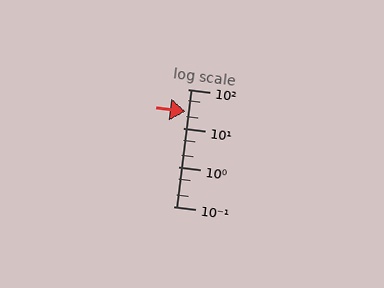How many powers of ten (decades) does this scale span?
The scale spans 3 decades, from 0.1 to 100.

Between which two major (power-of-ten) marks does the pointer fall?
The pointer is between 10 and 100.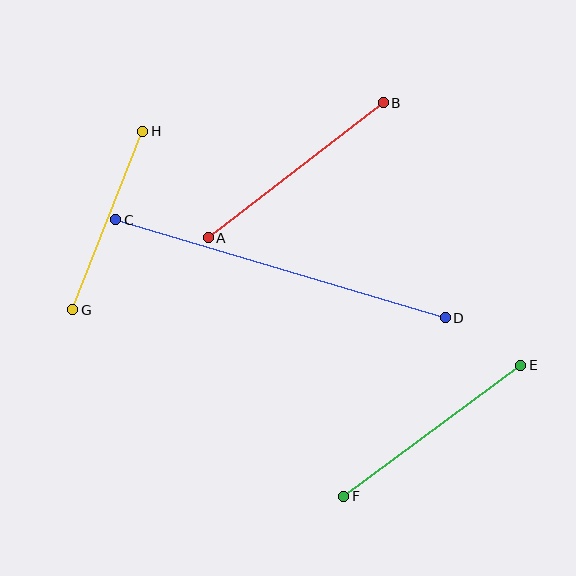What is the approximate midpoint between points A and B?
The midpoint is at approximately (296, 170) pixels.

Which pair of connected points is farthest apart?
Points C and D are farthest apart.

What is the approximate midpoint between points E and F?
The midpoint is at approximately (432, 431) pixels.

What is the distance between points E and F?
The distance is approximately 220 pixels.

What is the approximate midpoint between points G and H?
The midpoint is at approximately (108, 220) pixels.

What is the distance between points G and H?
The distance is approximately 192 pixels.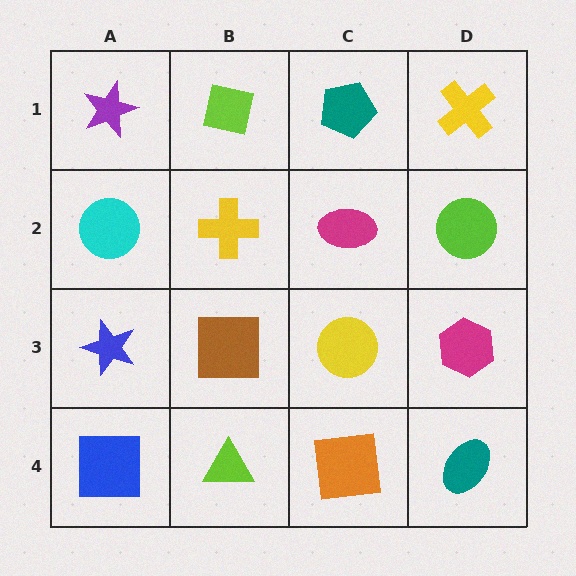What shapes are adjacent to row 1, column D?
A lime circle (row 2, column D), a teal pentagon (row 1, column C).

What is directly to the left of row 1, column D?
A teal pentagon.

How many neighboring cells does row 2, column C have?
4.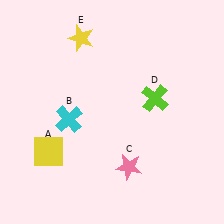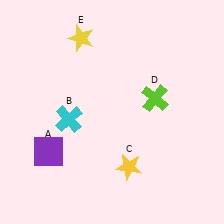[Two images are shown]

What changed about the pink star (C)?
In Image 1, C is pink. In Image 2, it changed to yellow.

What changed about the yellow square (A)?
In Image 1, A is yellow. In Image 2, it changed to purple.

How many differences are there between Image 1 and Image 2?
There are 2 differences between the two images.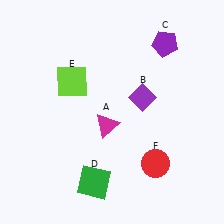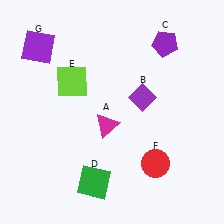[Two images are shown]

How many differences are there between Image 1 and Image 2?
There is 1 difference between the two images.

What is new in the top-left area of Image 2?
A purple square (G) was added in the top-left area of Image 2.